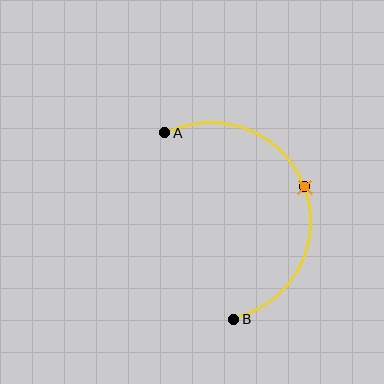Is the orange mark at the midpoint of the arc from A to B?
Yes. The orange mark lies on the arc at equal arc-length from both A and B — it is the arc midpoint.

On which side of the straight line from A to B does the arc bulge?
The arc bulges to the right of the straight line connecting A and B.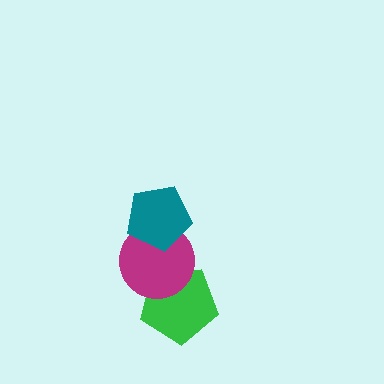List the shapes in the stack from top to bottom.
From top to bottom: the teal pentagon, the magenta circle, the green pentagon.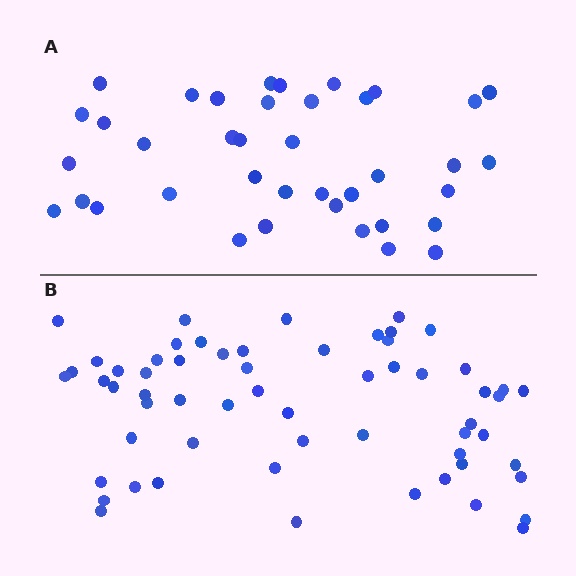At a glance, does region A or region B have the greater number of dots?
Region B (the bottom region) has more dots.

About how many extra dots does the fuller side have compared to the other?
Region B has approximately 20 more dots than region A.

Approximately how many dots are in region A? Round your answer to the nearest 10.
About 40 dots. (The exact count is 39, which rounds to 40.)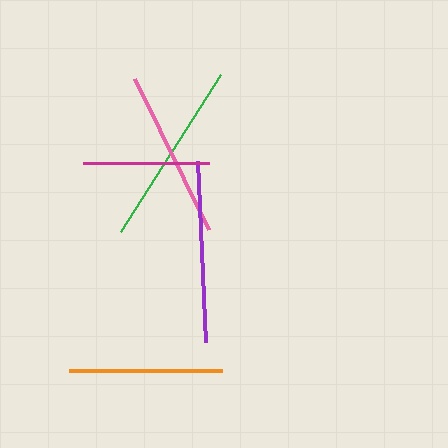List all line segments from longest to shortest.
From longest to shortest: green, purple, pink, orange, magenta.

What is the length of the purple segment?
The purple segment is approximately 181 pixels long.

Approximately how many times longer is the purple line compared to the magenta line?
The purple line is approximately 1.4 times the length of the magenta line.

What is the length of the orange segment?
The orange segment is approximately 152 pixels long.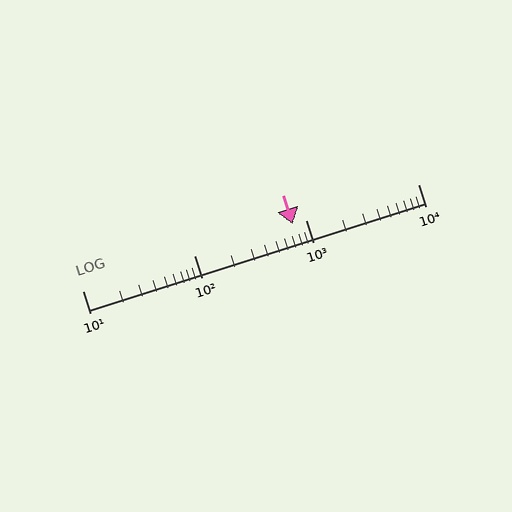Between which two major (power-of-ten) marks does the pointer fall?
The pointer is between 100 and 1000.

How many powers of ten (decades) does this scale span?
The scale spans 3 decades, from 10 to 10000.